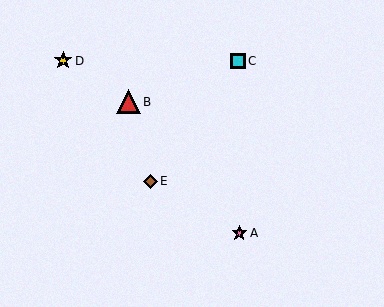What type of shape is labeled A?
Shape A is a pink star.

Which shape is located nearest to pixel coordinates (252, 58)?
The cyan square (labeled C) at (238, 61) is nearest to that location.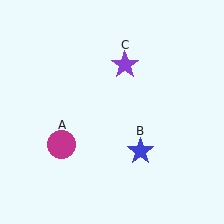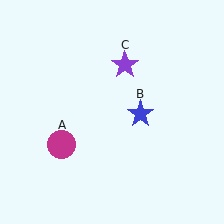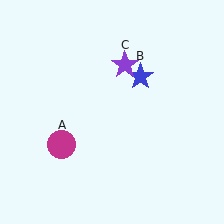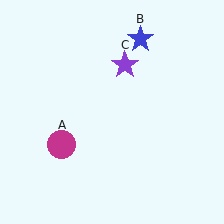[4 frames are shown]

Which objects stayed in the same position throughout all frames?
Magenta circle (object A) and purple star (object C) remained stationary.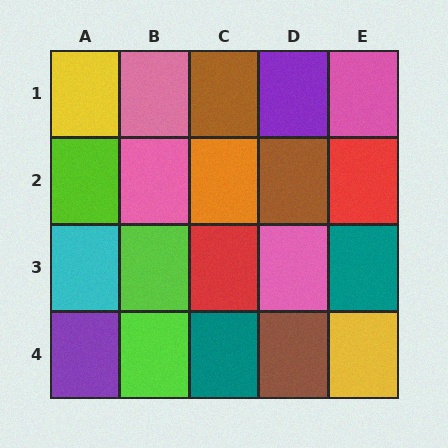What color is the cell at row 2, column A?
Lime.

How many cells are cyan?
1 cell is cyan.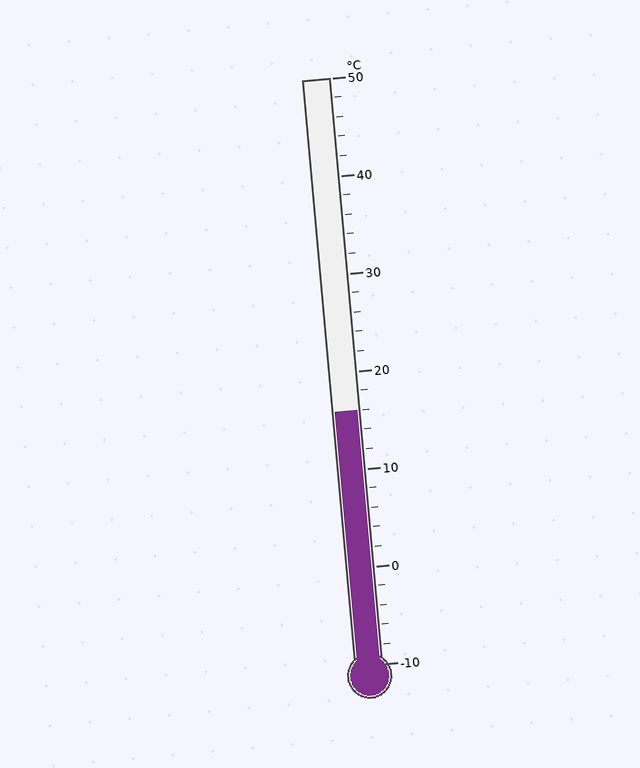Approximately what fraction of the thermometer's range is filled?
The thermometer is filled to approximately 45% of its range.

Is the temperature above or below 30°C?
The temperature is below 30°C.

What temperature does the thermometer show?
The thermometer shows approximately 16°C.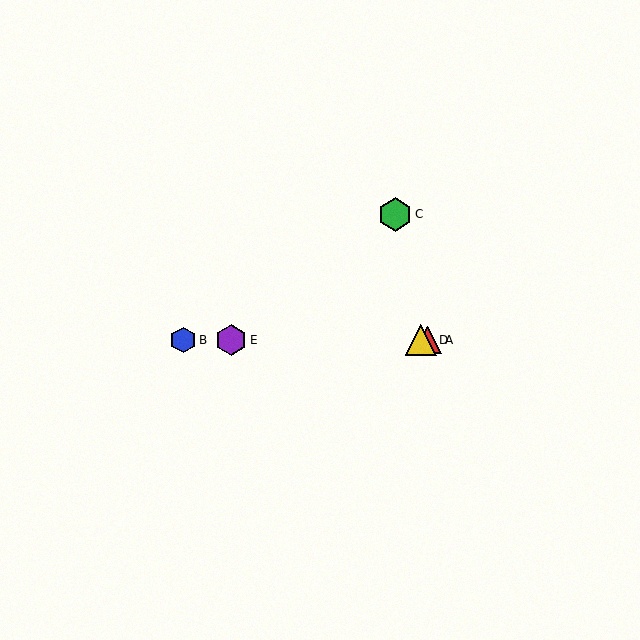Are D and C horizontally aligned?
No, D is at y≈340 and C is at y≈214.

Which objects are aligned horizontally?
Objects A, B, D, E are aligned horizontally.